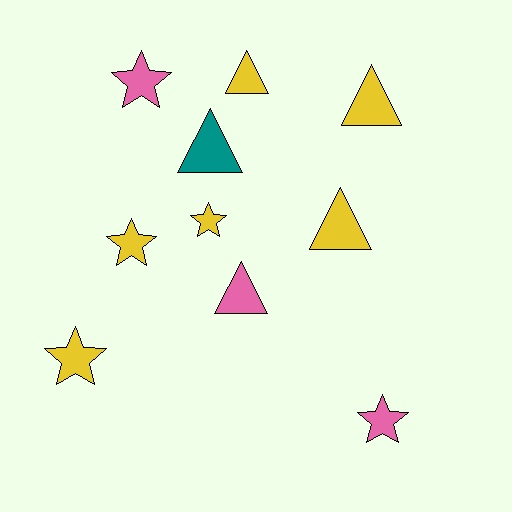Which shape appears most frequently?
Triangle, with 5 objects.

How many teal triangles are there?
There is 1 teal triangle.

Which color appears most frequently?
Yellow, with 6 objects.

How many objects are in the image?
There are 10 objects.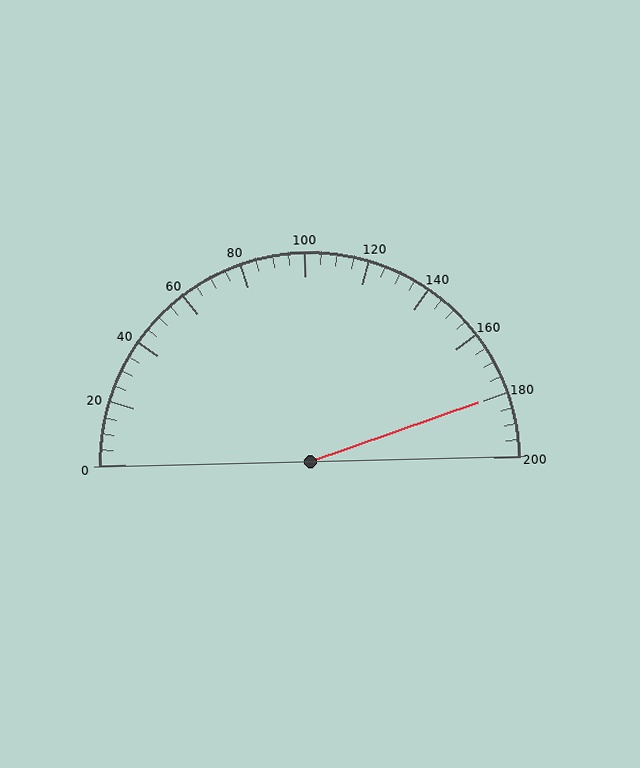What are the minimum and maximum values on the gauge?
The gauge ranges from 0 to 200.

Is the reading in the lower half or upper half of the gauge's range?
The reading is in the upper half of the range (0 to 200).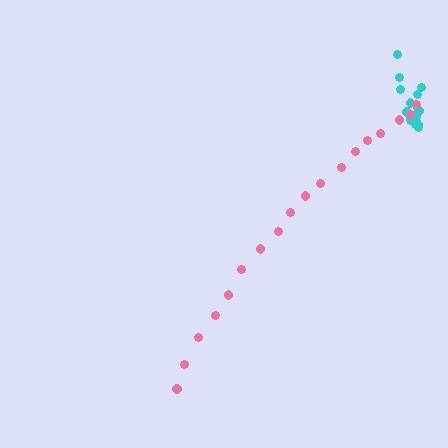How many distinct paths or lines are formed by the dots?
There are 2 distinct paths.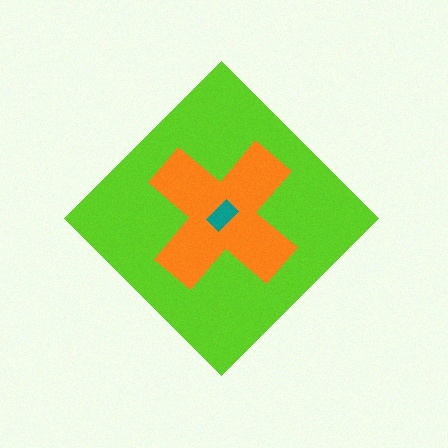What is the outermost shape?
The lime diamond.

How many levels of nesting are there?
3.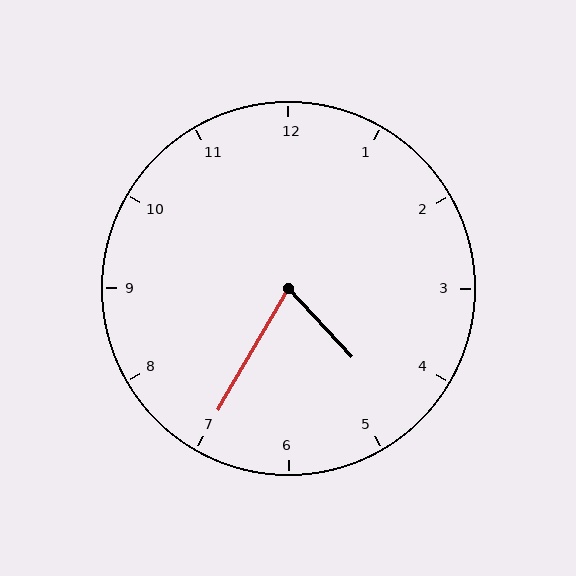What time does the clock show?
4:35.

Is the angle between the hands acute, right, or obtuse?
It is acute.